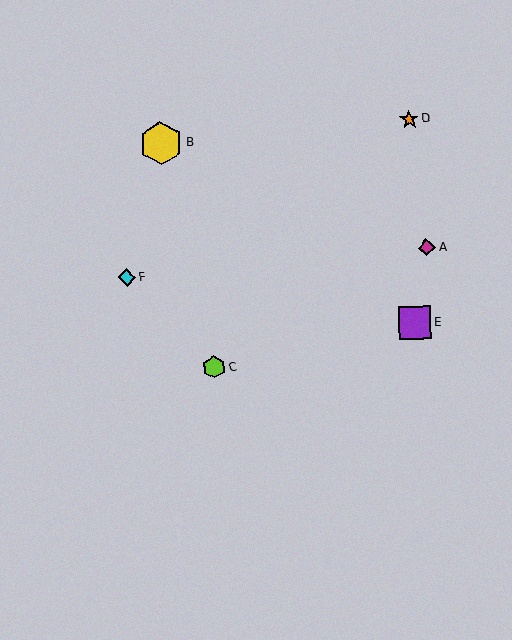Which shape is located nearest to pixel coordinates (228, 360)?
The lime hexagon (labeled C) at (214, 367) is nearest to that location.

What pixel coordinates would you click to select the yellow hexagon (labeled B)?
Click at (161, 143) to select the yellow hexagon B.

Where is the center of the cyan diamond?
The center of the cyan diamond is at (127, 278).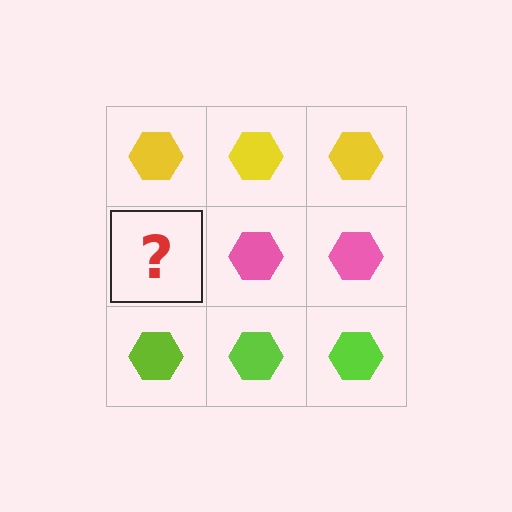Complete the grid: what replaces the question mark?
The question mark should be replaced with a pink hexagon.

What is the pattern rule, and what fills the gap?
The rule is that each row has a consistent color. The gap should be filled with a pink hexagon.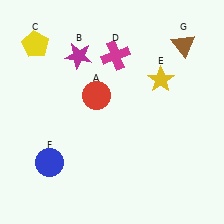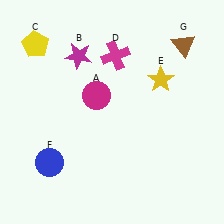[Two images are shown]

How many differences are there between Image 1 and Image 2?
There is 1 difference between the two images.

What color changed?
The circle (A) changed from red in Image 1 to magenta in Image 2.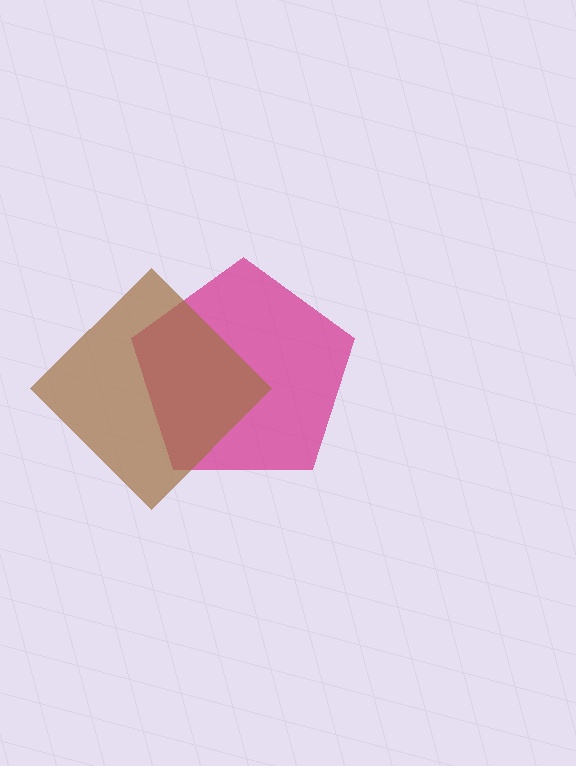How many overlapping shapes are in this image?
There are 2 overlapping shapes in the image.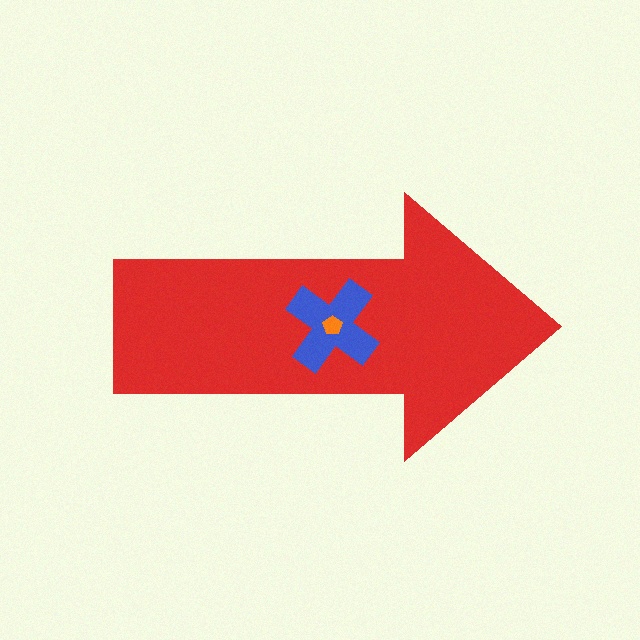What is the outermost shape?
The red arrow.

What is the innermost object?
The orange pentagon.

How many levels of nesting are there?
3.